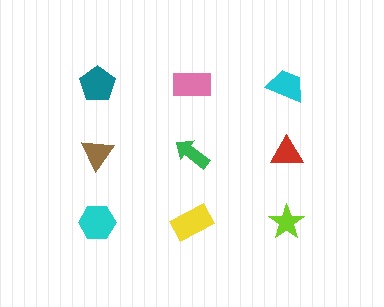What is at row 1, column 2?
A pink rectangle.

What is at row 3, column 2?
A yellow rectangle.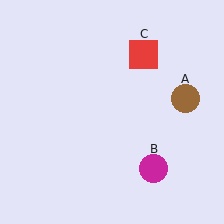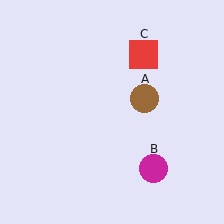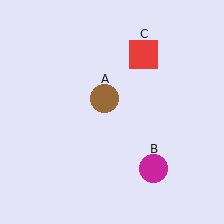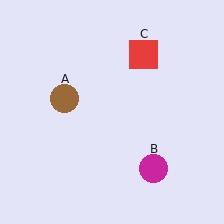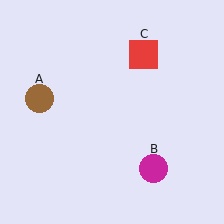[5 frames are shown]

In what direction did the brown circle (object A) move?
The brown circle (object A) moved left.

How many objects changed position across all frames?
1 object changed position: brown circle (object A).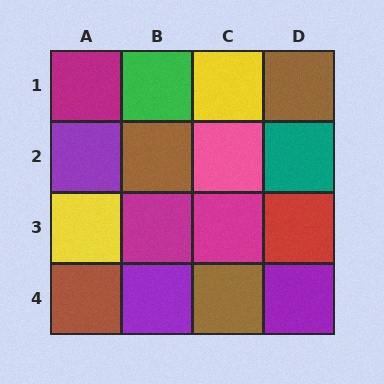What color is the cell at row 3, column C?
Magenta.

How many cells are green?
1 cell is green.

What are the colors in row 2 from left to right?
Purple, brown, pink, teal.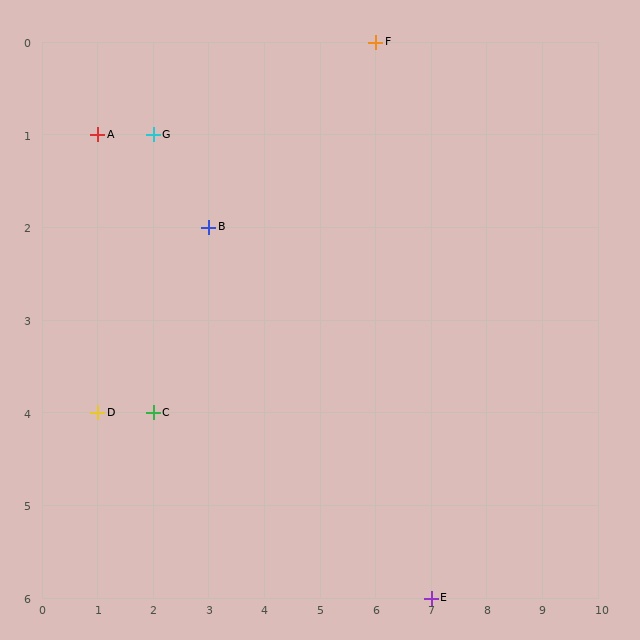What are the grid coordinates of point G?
Point G is at grid coordinates (2, 1).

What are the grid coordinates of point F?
Point F is at grid coordinates (6, 0).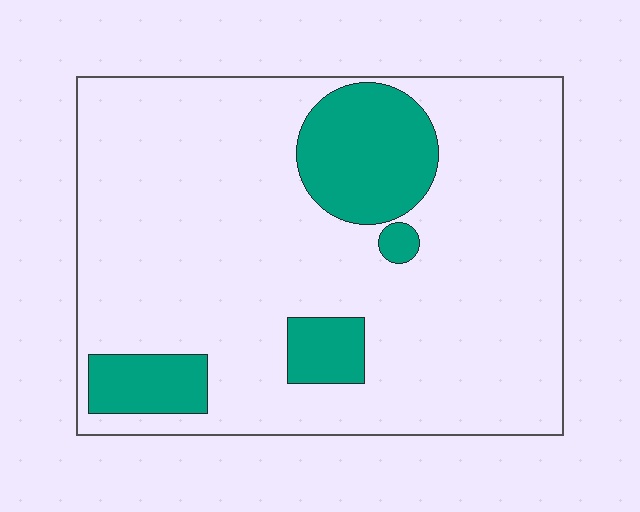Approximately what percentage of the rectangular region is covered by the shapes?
Approximately 15%.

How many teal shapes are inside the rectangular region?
4.